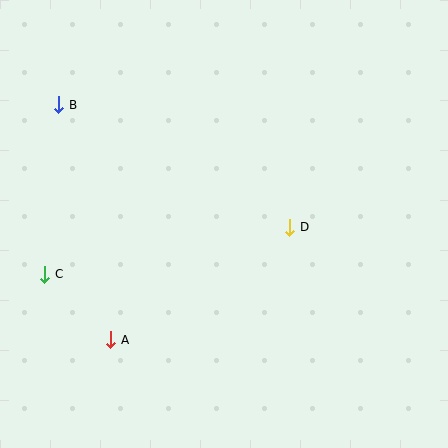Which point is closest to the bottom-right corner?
Point D is closest to the bottom-right corner.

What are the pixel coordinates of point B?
Point B is at (59, 105).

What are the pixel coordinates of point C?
Point C is at (45, 274).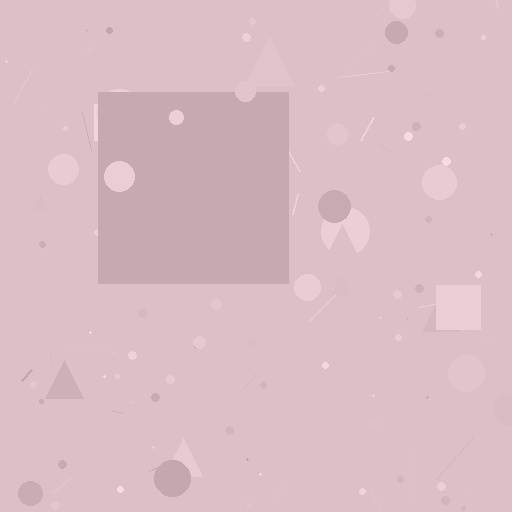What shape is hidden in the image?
A square is hidden in the image.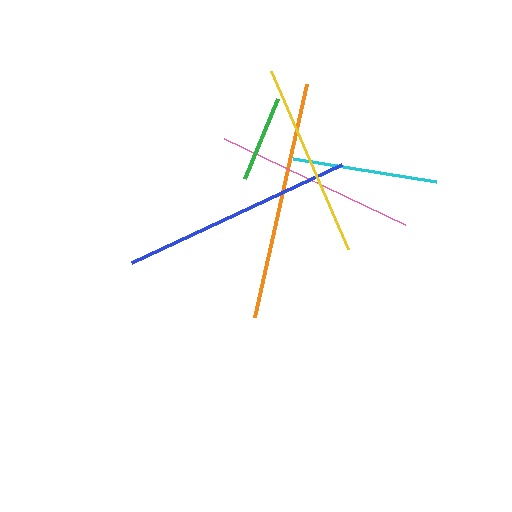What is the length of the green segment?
The green segment is approximately 86 pixels long.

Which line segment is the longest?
The orange line is the longest at approximately 239 pixels.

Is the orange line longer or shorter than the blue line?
The orange line is longer than the blue line.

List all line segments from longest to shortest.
From longest to shortest: orange, blue, pink, yellow, cyan, green.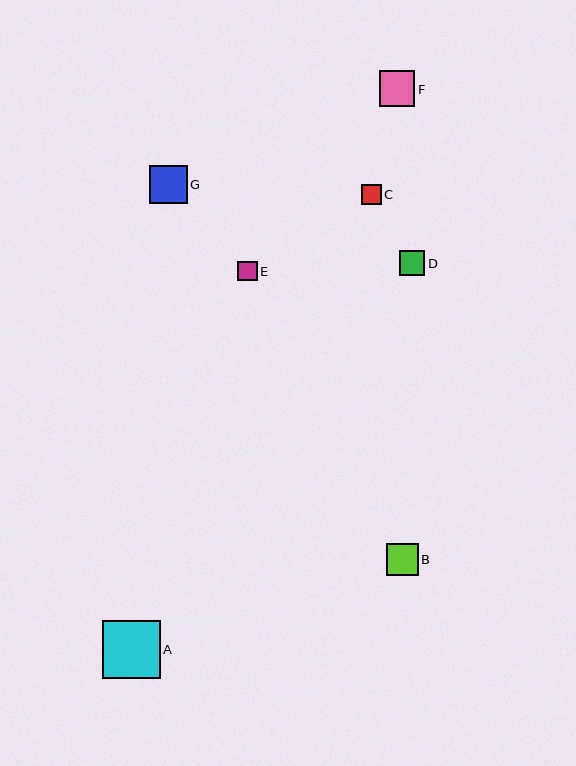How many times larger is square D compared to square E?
Square D is approximately 1.3 times the size of square E.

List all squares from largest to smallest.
From largest to smallest: A, G, F, B, D, C, E.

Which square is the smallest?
Square E is the smallest with a size of approximately 19 pixels.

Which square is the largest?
Square A is the largest with a size of approximately 58 pixels.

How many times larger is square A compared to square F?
Square A is approximately 1.6 times the size of square F.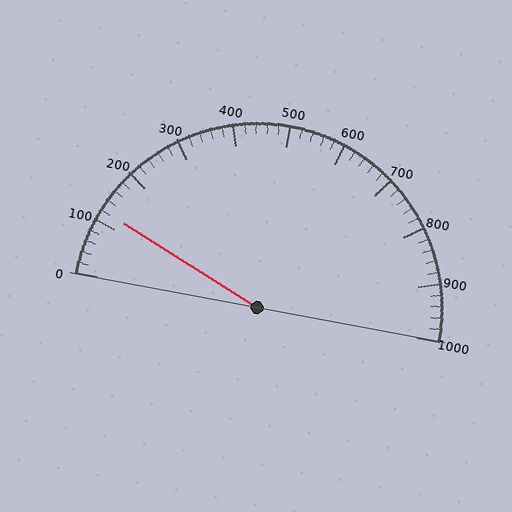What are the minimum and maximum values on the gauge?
The gauge ranges from 0 to 1000.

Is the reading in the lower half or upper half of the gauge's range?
The reading is in the lower half of the range (0 to 1000).